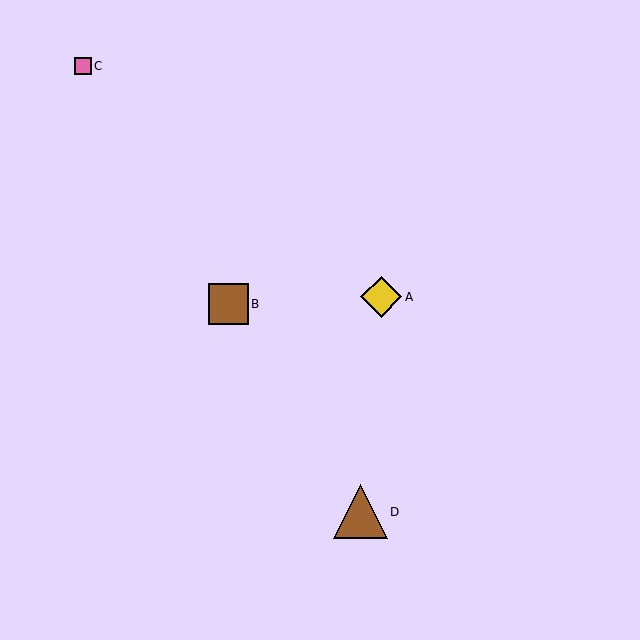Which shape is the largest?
The brown triangle (labeled D) is the largest.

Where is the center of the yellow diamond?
The center of the yellow diamond is at (381, 297).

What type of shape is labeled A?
Shape A is a yellow diamond.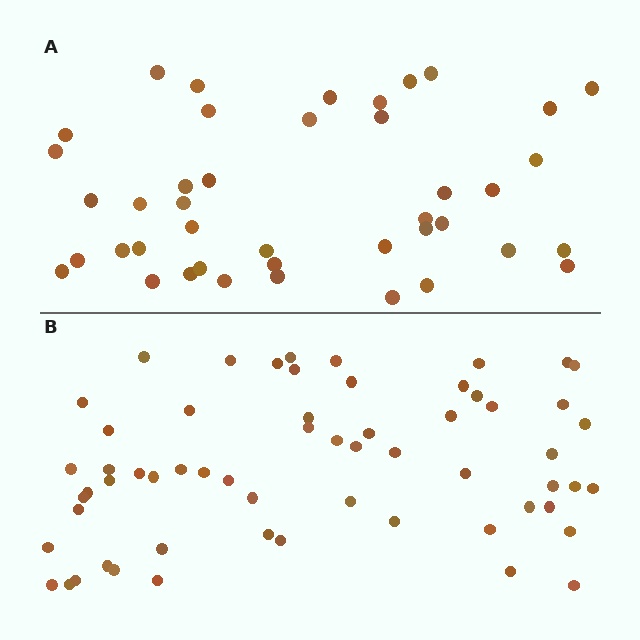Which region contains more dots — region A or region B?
Region B (the bottom region) has more dots.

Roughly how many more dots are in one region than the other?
Region B has approximately 20 more dots than region A.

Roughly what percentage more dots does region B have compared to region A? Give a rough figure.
About 45% more.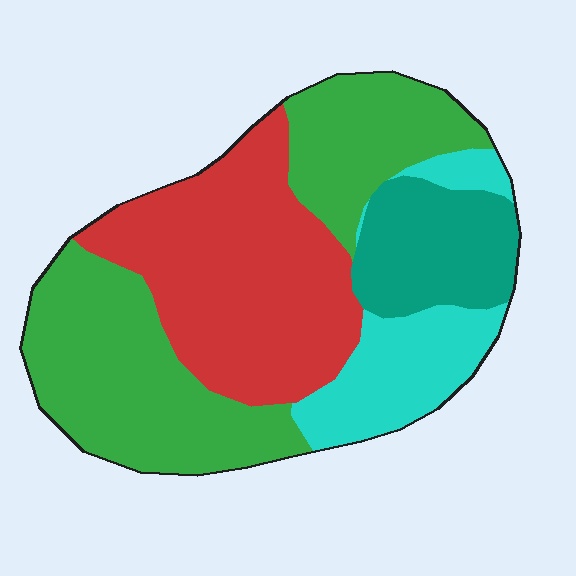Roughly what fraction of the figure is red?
Red covers about 35% of the figure.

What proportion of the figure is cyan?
Cyan takes up less than a sixth of the figure.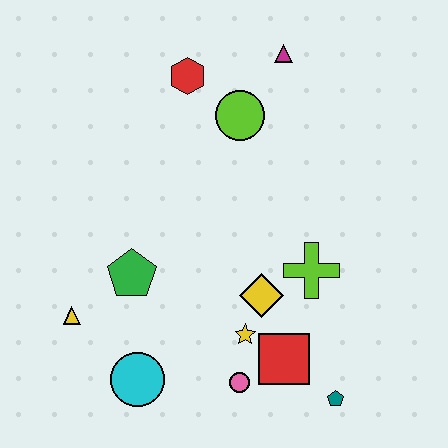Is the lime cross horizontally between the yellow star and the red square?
No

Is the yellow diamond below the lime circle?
Yes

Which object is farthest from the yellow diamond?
The magenta triangle is farthest from the yellow diamond.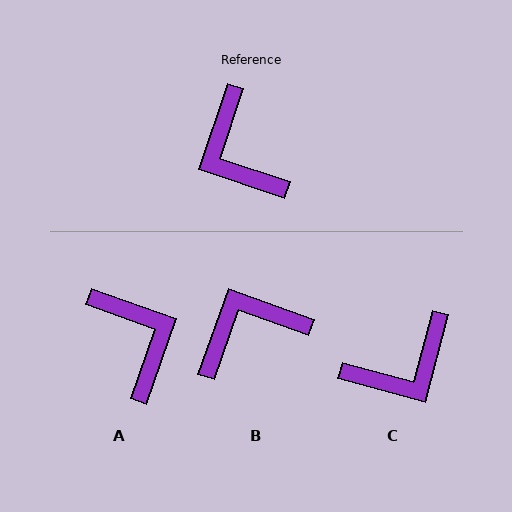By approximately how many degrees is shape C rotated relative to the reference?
Approximately 93 degrees counter-clockwise.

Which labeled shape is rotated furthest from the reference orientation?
A, about 179 degrees away.